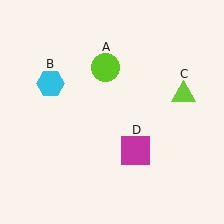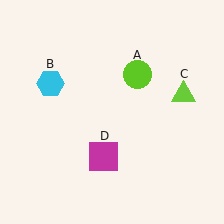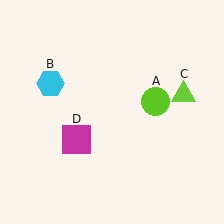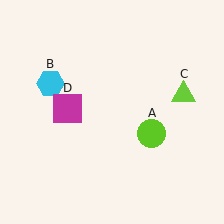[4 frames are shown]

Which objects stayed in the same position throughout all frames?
Cyan hexagon (object B) and lime triangle (object C) remained stationary.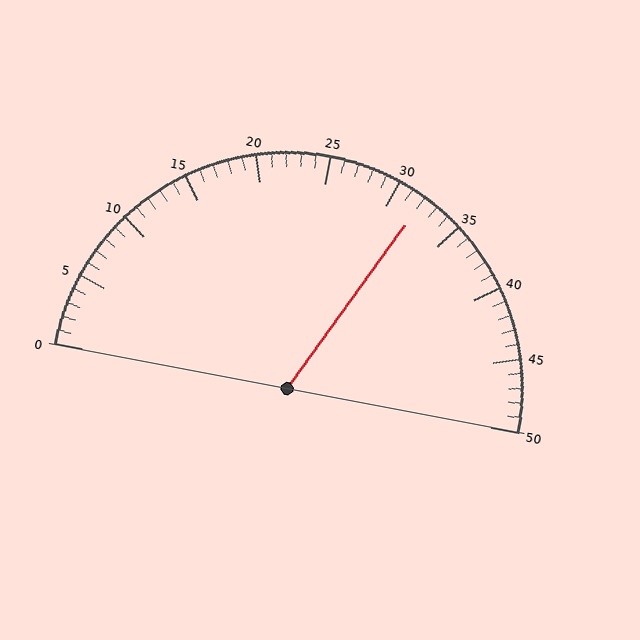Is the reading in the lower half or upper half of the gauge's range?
The reading is in the upper half of the range (0 to 50).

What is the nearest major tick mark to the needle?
The nearest major tick mark is 30.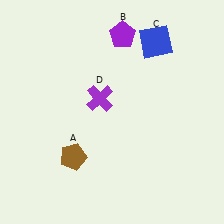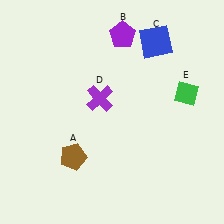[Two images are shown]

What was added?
A green diamond (E) was added in Image 2.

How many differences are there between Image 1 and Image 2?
There is 1 difference between the two images.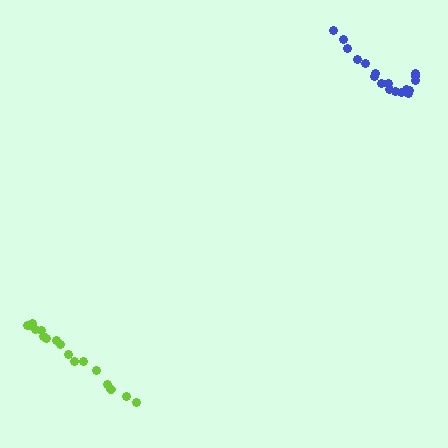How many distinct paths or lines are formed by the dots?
There are 2 distinct paths.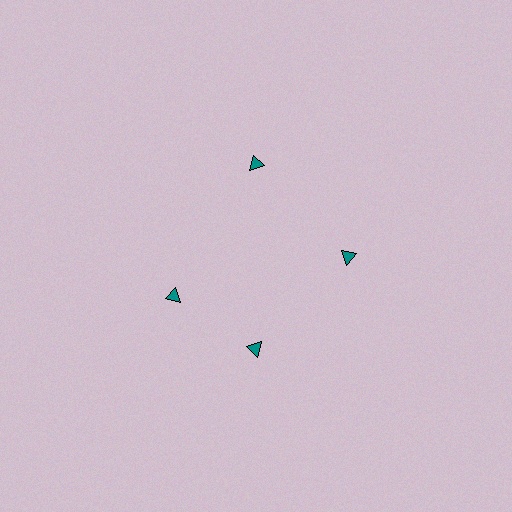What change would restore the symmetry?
The symmetry would be restored by rotating it back into even spacing with its neighbors so that all 4 triangles sit at equal angles and equal distance from the center.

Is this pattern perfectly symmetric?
No. The 4 teal triangles are arranged in a ring, but one element near the 9 o'clock position is rotated out of alignment along the ring, breaking the 4-fold rotational symmetry.